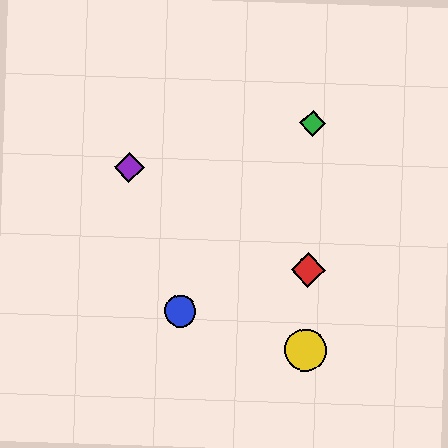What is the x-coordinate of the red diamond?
The red diamond is at x≈308.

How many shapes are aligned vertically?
3 shapes (the red diamond, the green diamond, the yellow circle) are aligned vertically.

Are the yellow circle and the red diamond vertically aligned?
Yes, both are at x≈305.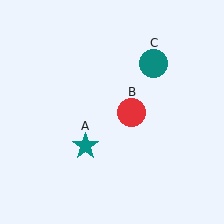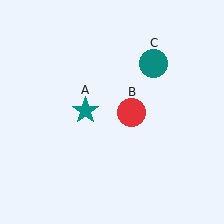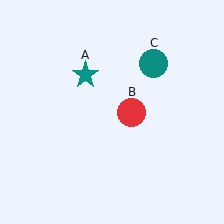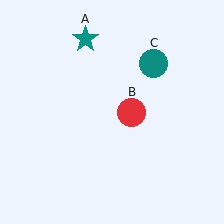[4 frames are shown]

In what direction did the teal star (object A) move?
The teal star (object A) moved up.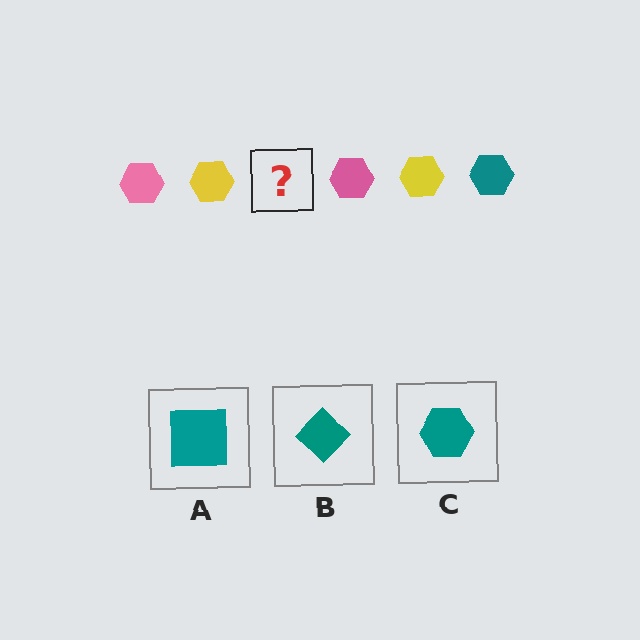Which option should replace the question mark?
Option C.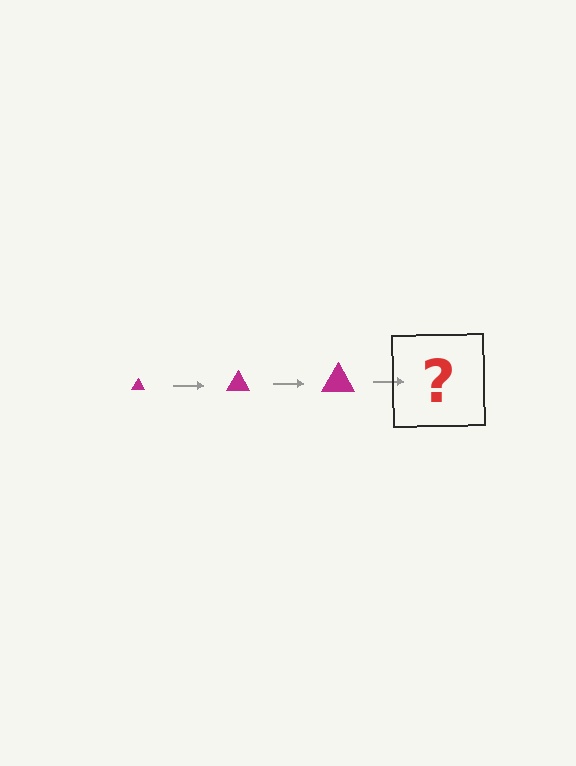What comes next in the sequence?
The next element should be a magenta triangle, larger than the previous one.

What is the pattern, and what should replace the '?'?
The pattern is that the triangle gets progressively larger each step. The '?' should be a magenta triangle, larger than the previous one.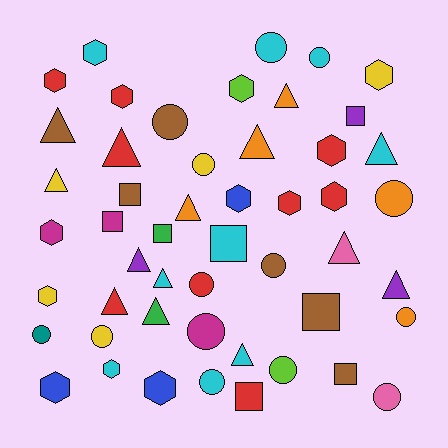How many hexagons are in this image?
There are 14 hexagons.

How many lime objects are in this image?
There are 2 lime objects.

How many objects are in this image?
There are 50 objects.